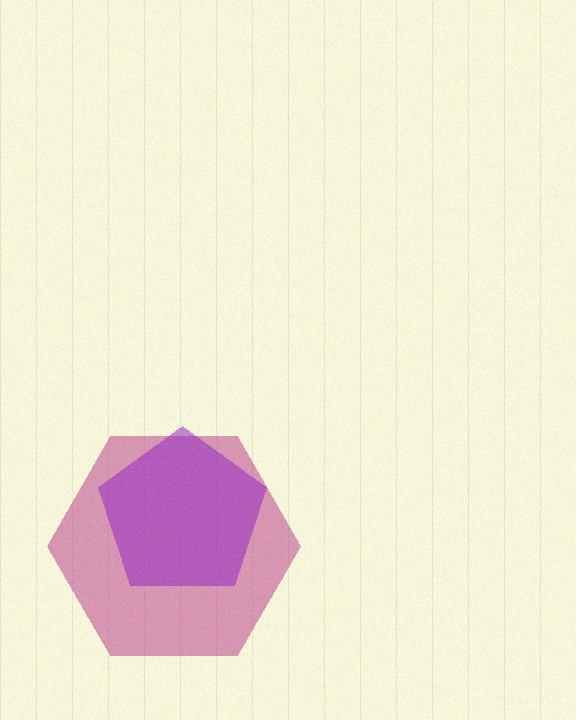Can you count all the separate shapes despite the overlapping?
Yes, there are 2 separate shapes.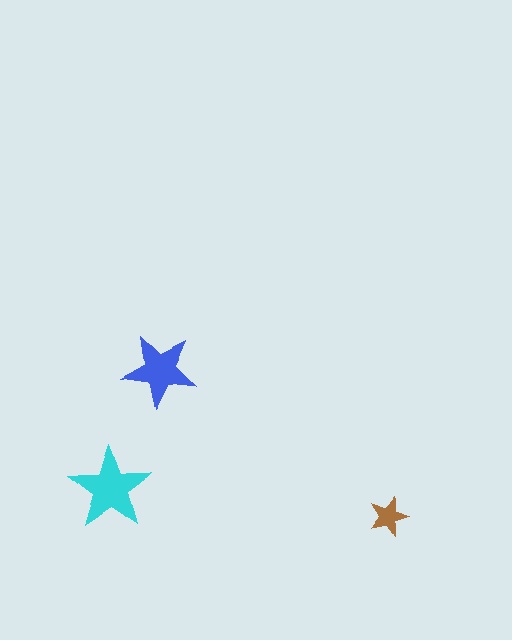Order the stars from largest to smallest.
the cyan one, the blue one, the brown one.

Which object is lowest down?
The brown star is bottommost.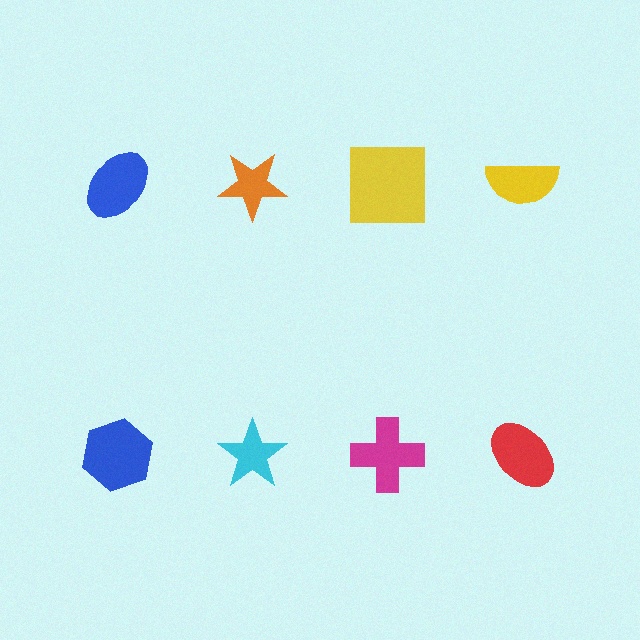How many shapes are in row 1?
4 shapes.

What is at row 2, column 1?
A blue hexagon.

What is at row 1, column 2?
An orange star.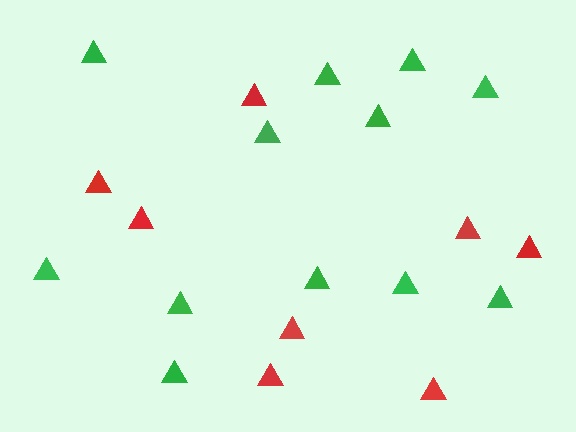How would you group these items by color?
There are 2 groups: one group of green triangles (12) and one group of red triangles (8).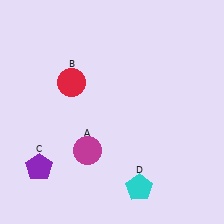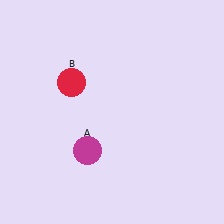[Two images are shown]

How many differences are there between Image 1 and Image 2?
There are 2 differences between the two images.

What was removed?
The purple pentagon (C), the cyan pentagon (D) were removed in Image 2.